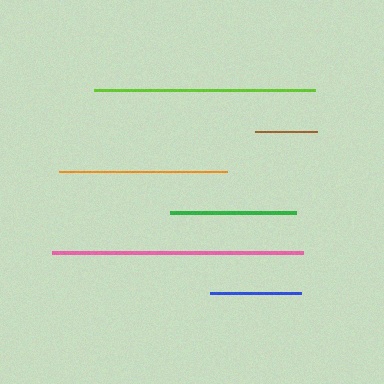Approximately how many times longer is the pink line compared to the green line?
The pink line is approximately 2.0 times the length of the green line.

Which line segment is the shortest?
The brown line is the shortest at approximately 63 pixels.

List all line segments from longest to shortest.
From longest to shortest: pink, lime, orange, green, blue, brown.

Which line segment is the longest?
The pink line is the longest at approximately 250 pixels.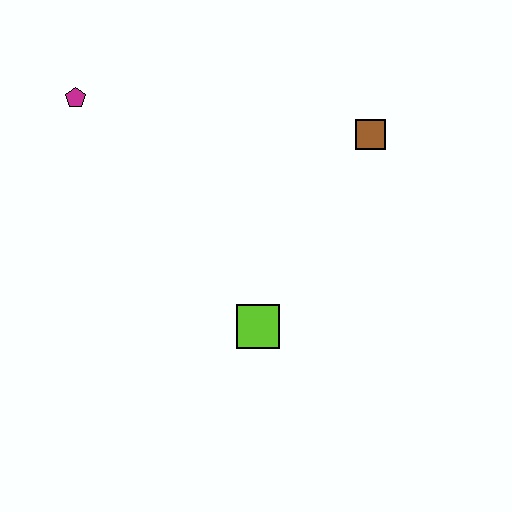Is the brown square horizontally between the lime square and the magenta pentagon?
No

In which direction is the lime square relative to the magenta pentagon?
The lime square is below the magenta pentagon.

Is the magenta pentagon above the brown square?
Yes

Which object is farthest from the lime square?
The magenta pentagon is farthest from the lime square.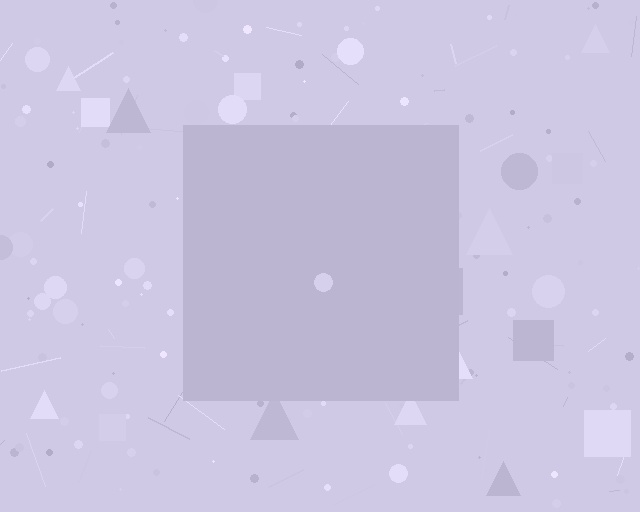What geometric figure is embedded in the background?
A square is embedded in the background.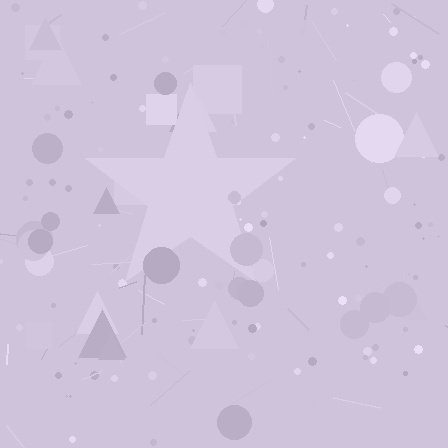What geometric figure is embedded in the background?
A star is embedded in the background.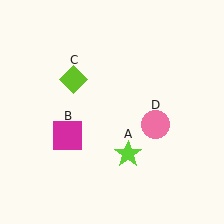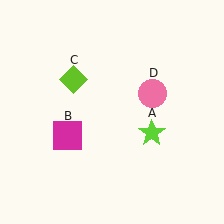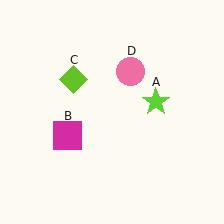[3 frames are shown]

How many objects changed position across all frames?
2 objects changed position: lime star (object A), pink circle (object D).